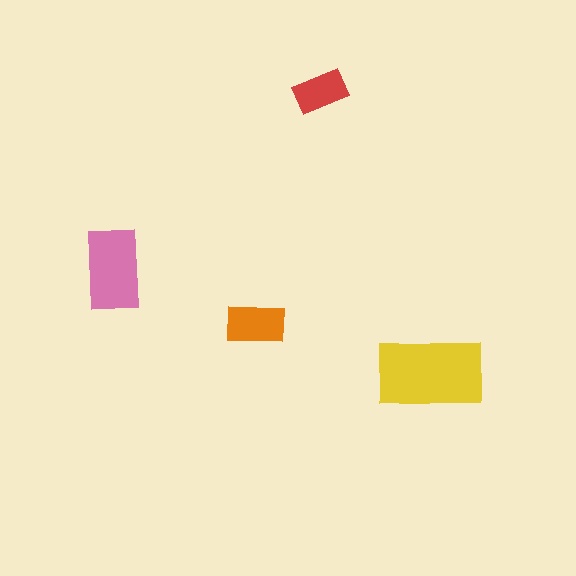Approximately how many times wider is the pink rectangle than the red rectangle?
About 1.5 times wider.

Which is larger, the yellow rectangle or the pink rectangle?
The yellow one.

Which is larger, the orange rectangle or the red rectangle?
The orange one.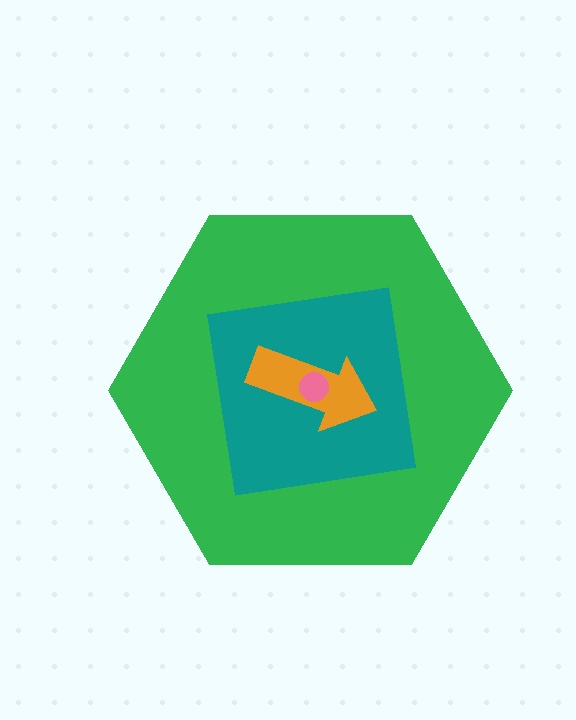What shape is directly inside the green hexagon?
The teal square.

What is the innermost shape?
The pink circle.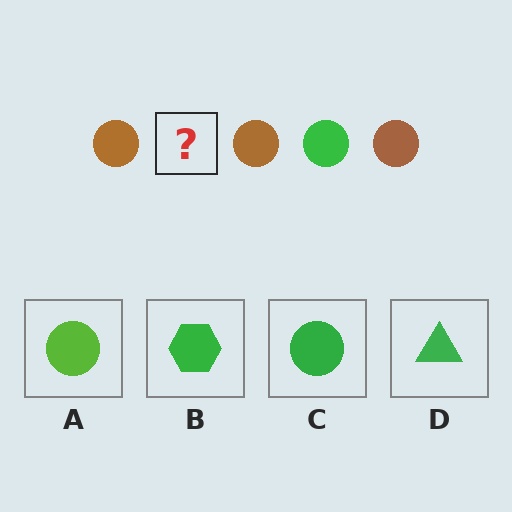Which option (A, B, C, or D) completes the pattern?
C.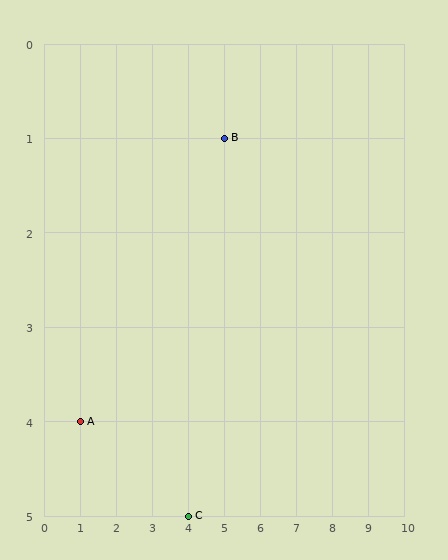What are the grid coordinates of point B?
Point B is at grid coordinates (5, 1).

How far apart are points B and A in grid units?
Points B and A are 4 columns and 3 rows apart (about 5.0 grid units diagonally).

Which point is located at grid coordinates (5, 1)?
Point B is at (5, 1).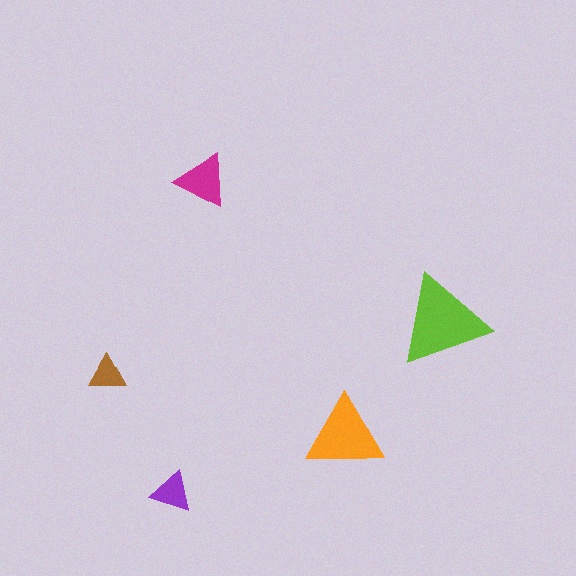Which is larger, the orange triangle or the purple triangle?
The orange one.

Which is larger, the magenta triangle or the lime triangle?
The lime one.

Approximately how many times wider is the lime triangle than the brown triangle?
About 2.5 times wider.